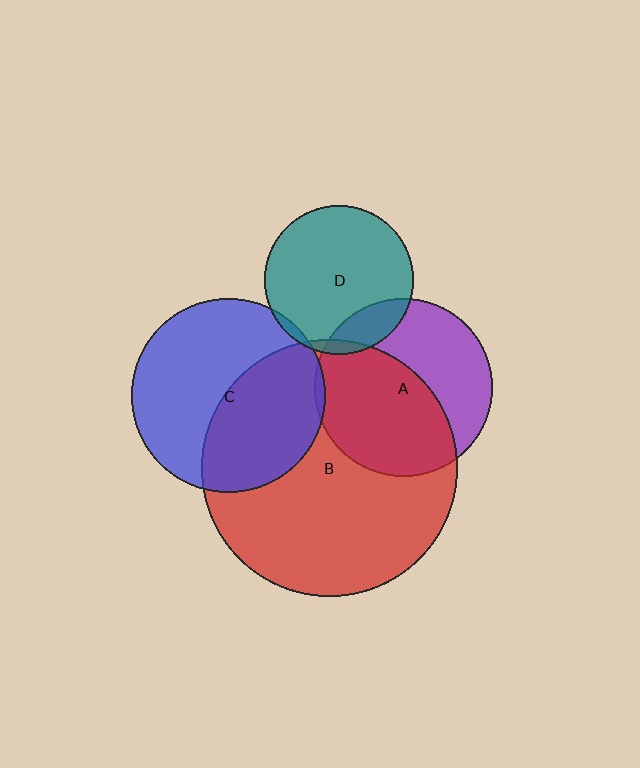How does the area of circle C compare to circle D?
Approximately 1.7 times.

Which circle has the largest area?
Circle B (red).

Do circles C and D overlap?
Yes.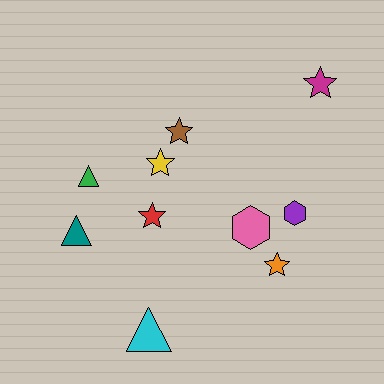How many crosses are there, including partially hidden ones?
There are no crosses.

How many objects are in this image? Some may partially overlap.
There are 10 objects.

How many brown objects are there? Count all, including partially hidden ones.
There is 1 brown object.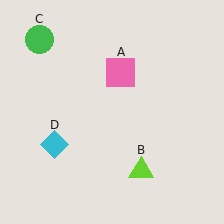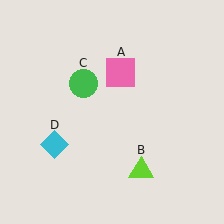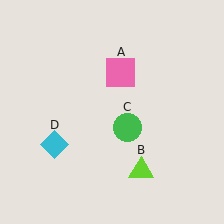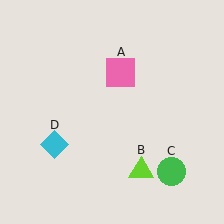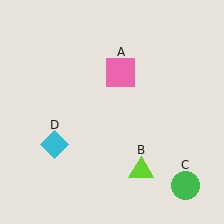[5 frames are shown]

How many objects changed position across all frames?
1 object changed position: green circle (object C).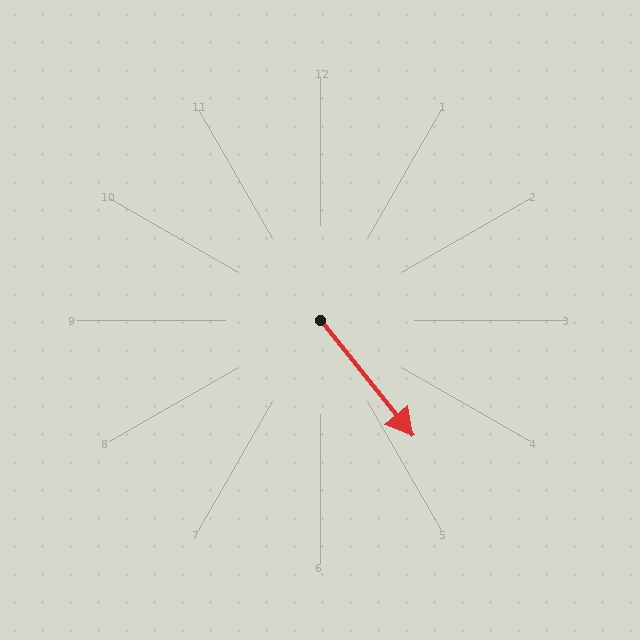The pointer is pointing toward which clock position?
Roughly 5 o'clock.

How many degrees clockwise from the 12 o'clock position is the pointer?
Approximately 141 degrees.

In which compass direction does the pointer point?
Southeast.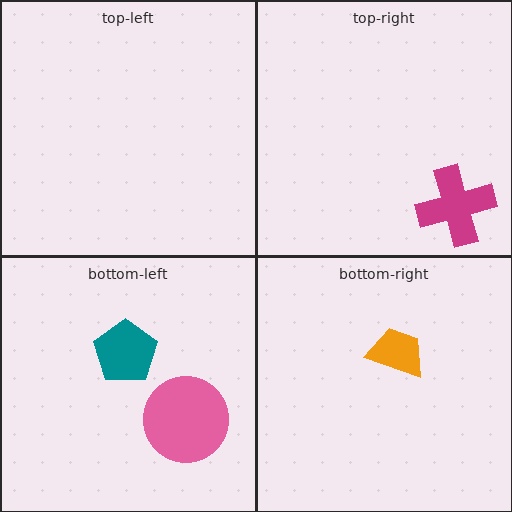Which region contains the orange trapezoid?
The bottom-right region.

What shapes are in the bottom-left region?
The teal pentagon, the pink circle.